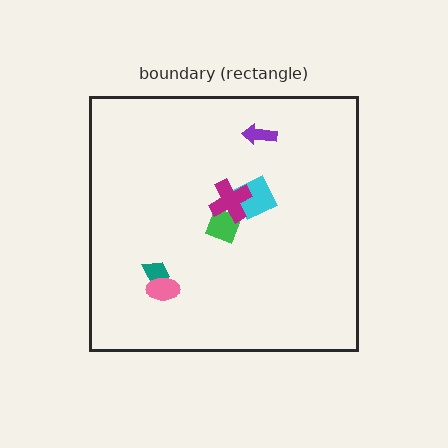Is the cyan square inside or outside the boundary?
Inside.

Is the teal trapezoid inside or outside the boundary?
Inside.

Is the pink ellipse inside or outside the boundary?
Inside.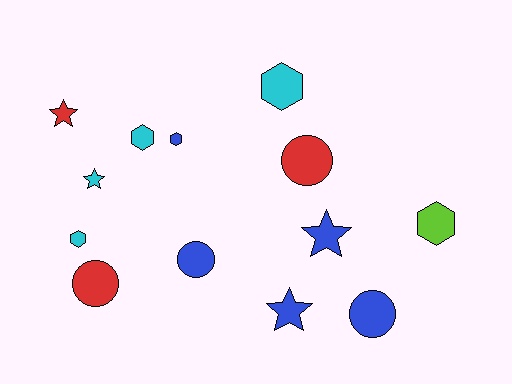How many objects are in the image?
There are 13 objects.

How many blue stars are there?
There are 2 blue stars.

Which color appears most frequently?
Blue, with 5 objects.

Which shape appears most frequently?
Hexagon, with 5 objects.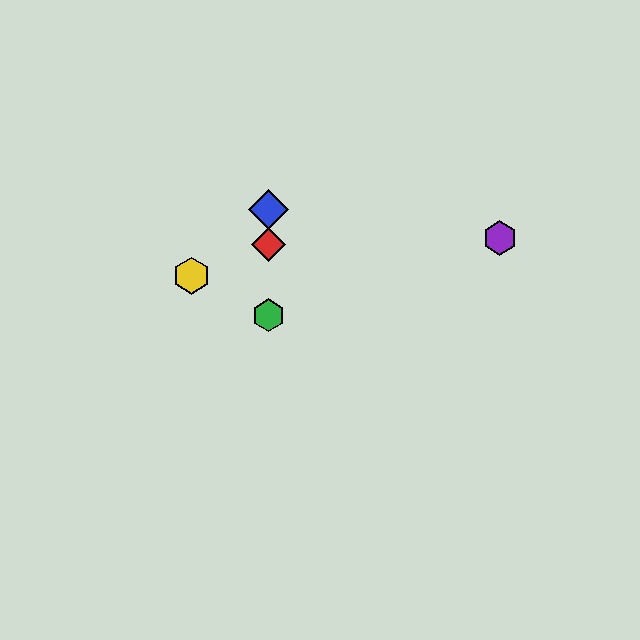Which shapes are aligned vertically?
The red diamond, the blue diamond, the green hexagon are aligned vertically.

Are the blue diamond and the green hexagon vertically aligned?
Yes, both are at x≈268.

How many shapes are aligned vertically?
3 shapes (the red diamond, the blue diamond, the green hexagon) are aligned vertically.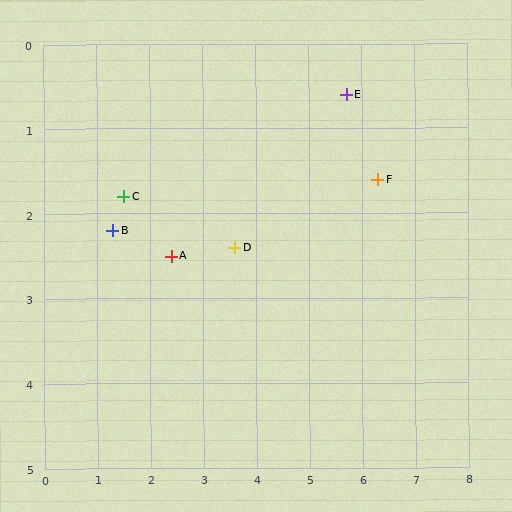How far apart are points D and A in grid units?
Points D and A are about 1.2 grid units apart.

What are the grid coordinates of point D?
Point D is at approximately (3.6, 2.4).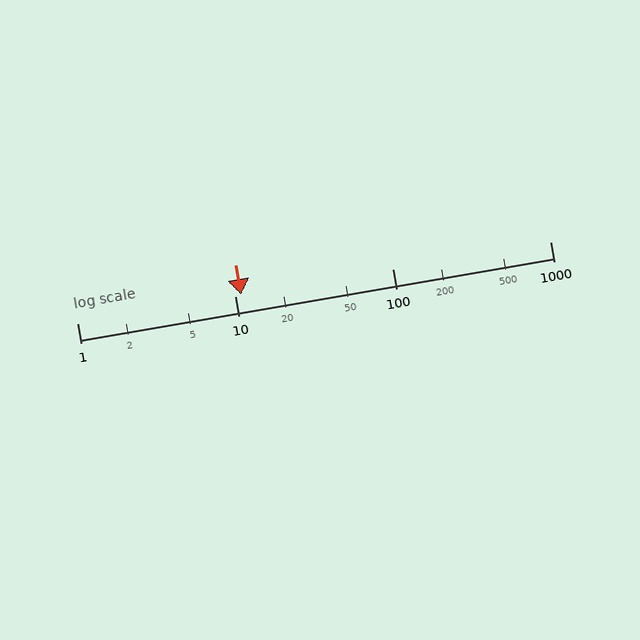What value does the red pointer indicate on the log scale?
The pointer indicates approximately 11.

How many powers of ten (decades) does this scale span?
The scale spans 3 decades, from 1 to 1000.